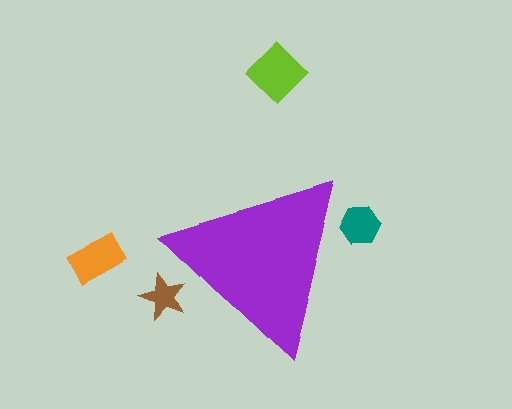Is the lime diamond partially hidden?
No, the lime diamond is fully visible.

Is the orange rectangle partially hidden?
No, the orange rectangle is fully visible.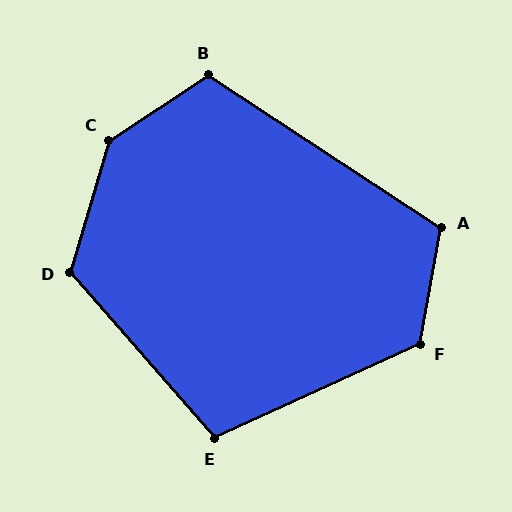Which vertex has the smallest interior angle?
E, at approximately 107 degrees.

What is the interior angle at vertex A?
Approximately 113 degrees (obtuse).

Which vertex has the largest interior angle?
C, at approximately 140 degrees.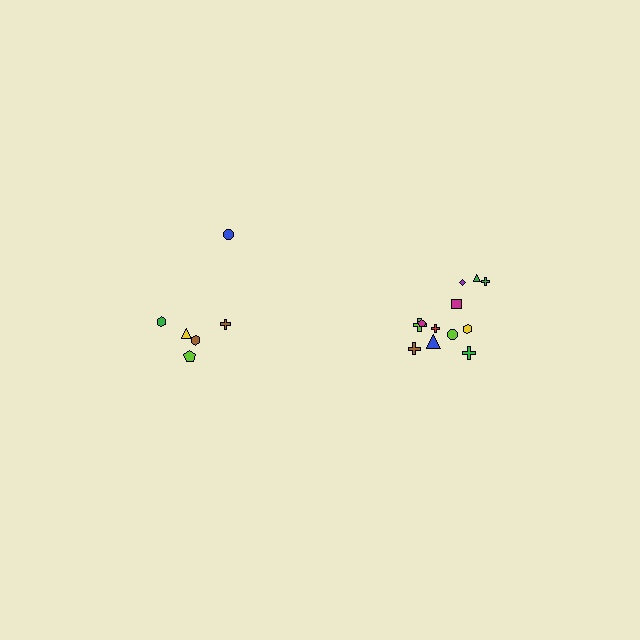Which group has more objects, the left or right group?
The right group.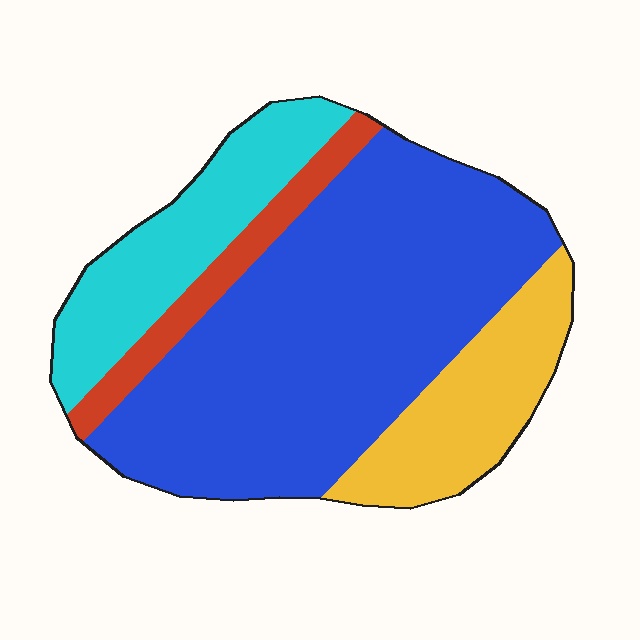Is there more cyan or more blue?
Blue.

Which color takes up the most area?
Blue, at roughly 55%.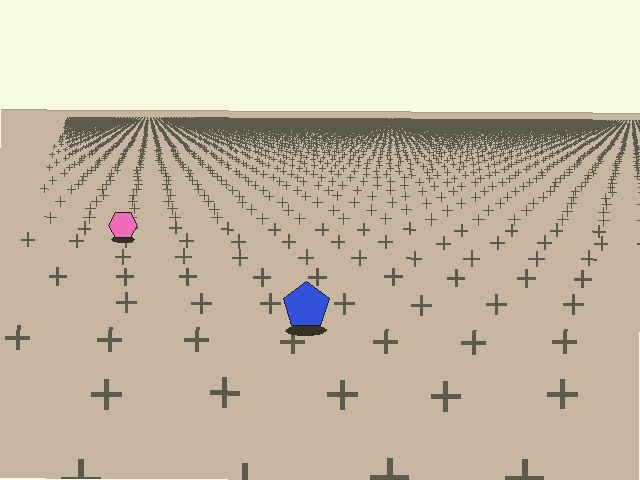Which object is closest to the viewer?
The blue pentagon is closest. The texture marks near it are larger and more spread out.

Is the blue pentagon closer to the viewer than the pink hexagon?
Yes. The blue pentagon is closer — you can tell from the texture gradient: the ground texture is coarser near it.